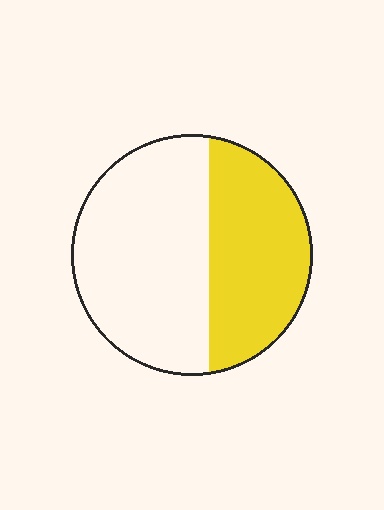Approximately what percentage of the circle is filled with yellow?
Approximately 40%.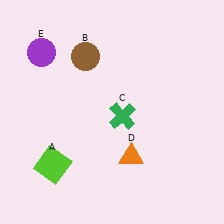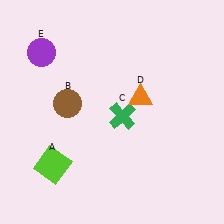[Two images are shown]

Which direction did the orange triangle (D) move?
The orange triangle (D) moved up.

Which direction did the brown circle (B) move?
The brown circle (B) moved down.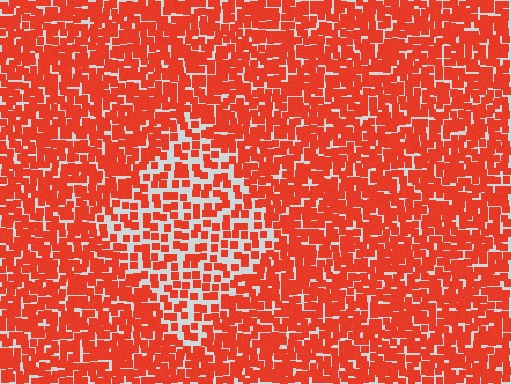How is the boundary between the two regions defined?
The boundary is defined by a change in element density (approximately 1.9x ratio). All elements are the same color, size, and shape.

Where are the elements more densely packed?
The elements are more densely packed outside the diamond boundary.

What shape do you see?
I see a diamond.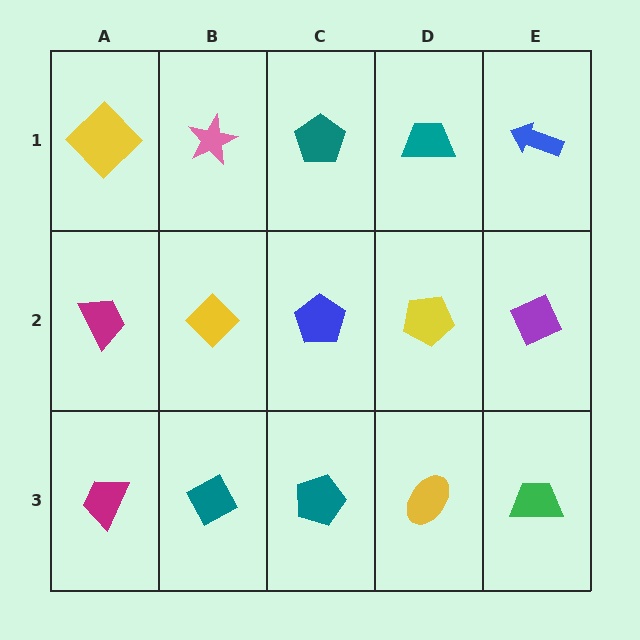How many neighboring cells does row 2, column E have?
3.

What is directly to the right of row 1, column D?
A blue arrow.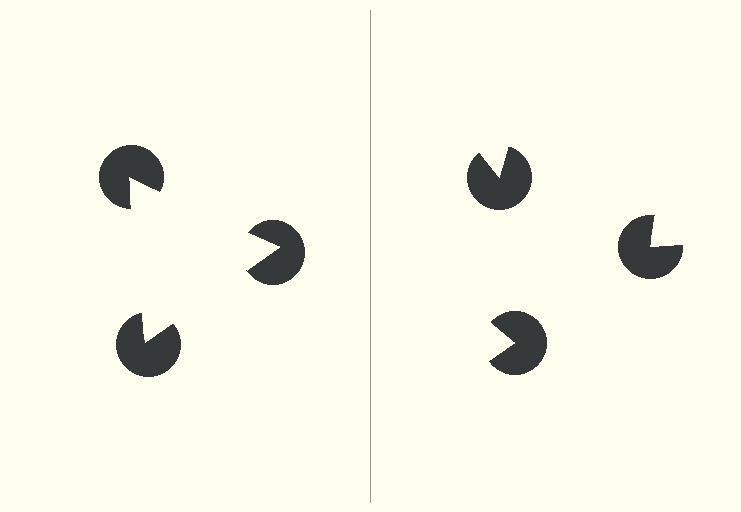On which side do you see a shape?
An illusory triangle appears on the left side. On the right side the wedge cuts are rotated, so no coherent shape forms.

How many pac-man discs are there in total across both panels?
6 — 3 on each side.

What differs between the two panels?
The pac-man discs are positioned identically on both sides; only the wedge orientations differ. On the left they align to a triangle; on the right they are misaligned.